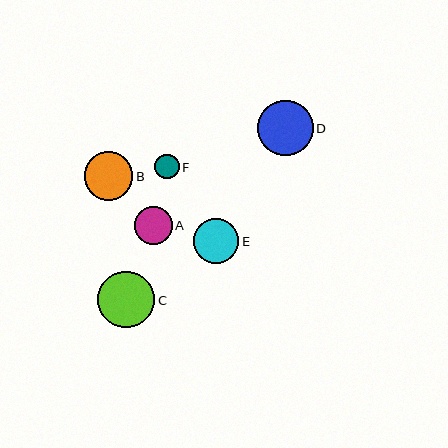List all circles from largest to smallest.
From largest to smallest: C, D, B, E, A, F.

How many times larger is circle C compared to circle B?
Circle C is approximately 1.2 times the size of circle B.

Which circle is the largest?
Circle C is the largest with a size of approximately 57 pixels.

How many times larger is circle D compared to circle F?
Circle D is approximately 2.3 times the size of circle F.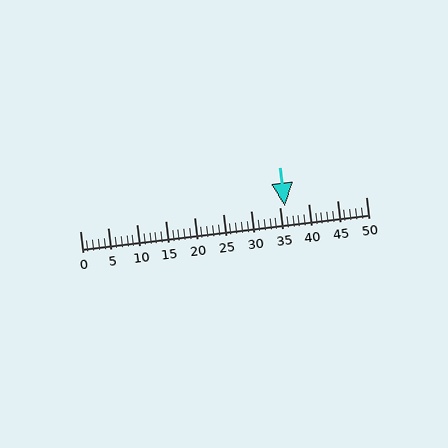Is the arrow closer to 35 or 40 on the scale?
The arrow is closer to 35.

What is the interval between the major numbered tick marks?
The major tick marks are spaced 5 units apart.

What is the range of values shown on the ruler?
The ruler shows values from 0 to 50.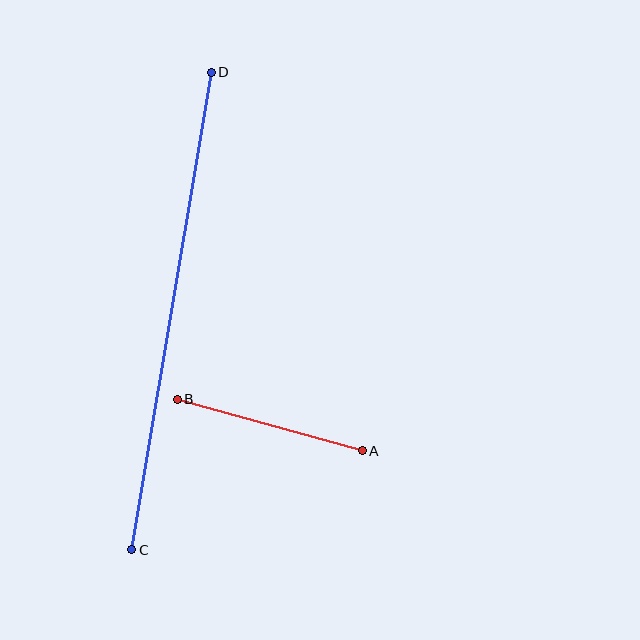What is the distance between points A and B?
The distance is approximately 192 pixels.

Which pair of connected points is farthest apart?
Points C and D are farthest apart.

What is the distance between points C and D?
The distance is approximately 484 pixels.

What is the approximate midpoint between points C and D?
The midpoint is at approximately (172, 311) pixels.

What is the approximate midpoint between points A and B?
The midpoint is at approximately (270, 425) pixels.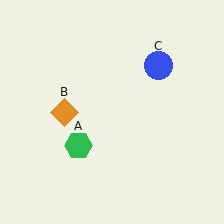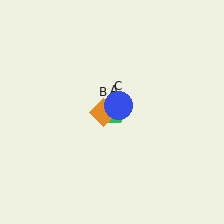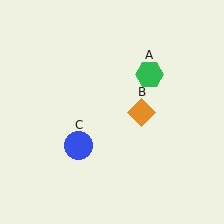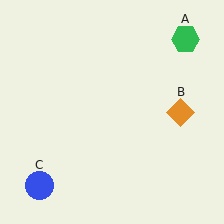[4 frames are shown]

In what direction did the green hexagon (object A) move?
The green hexagon (object A) moved up and to the right.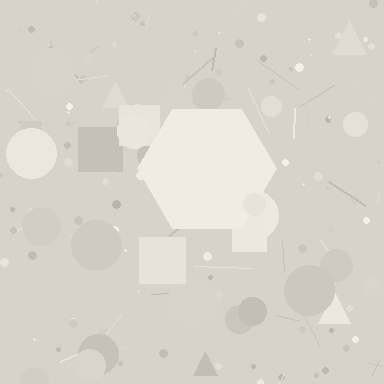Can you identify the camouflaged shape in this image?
The camouflaged shape is a hexagon.